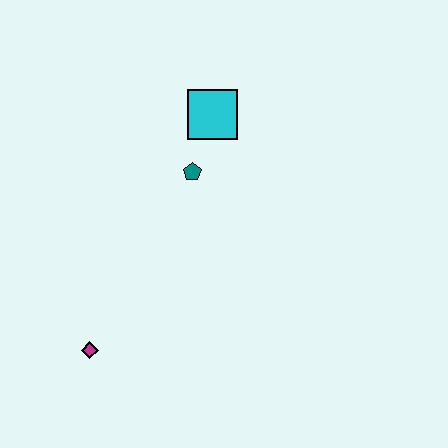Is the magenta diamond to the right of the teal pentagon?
No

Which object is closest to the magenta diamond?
The teal pentagon is closest to the magenta diamond.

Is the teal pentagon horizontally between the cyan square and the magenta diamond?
Yes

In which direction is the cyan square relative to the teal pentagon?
The cyan square is above the teal pentagon.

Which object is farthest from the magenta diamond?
The cyan square is farthest from the magenta diamond.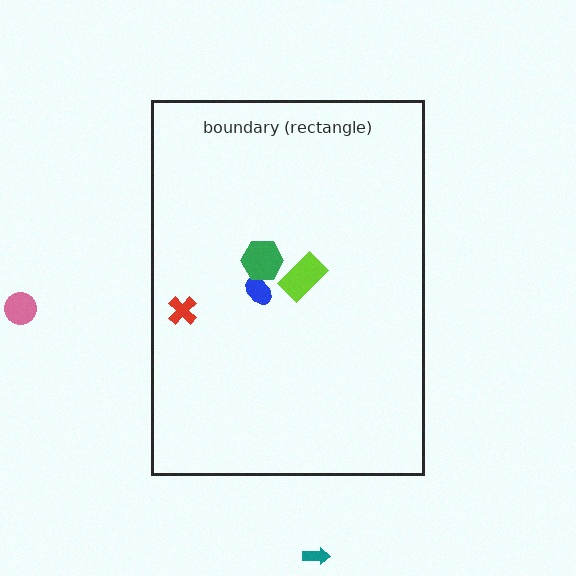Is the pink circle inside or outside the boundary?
Outside.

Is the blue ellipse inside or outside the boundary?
Inside.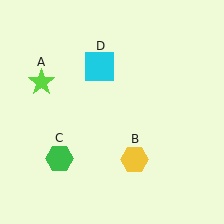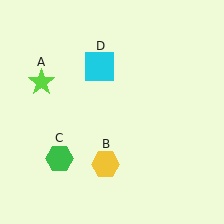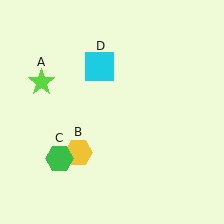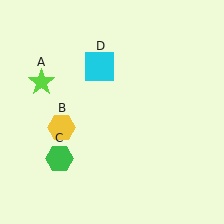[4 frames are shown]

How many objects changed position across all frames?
1 object changed position: yellow hexagon (object B).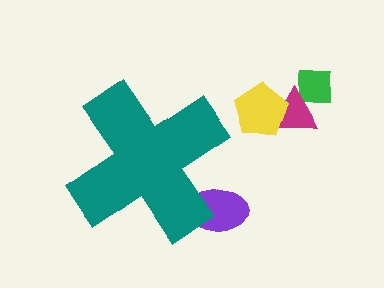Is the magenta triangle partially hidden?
No, the magenta triangle is fully visible.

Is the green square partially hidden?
No, the green square is fully visible.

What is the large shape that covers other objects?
A teal cross.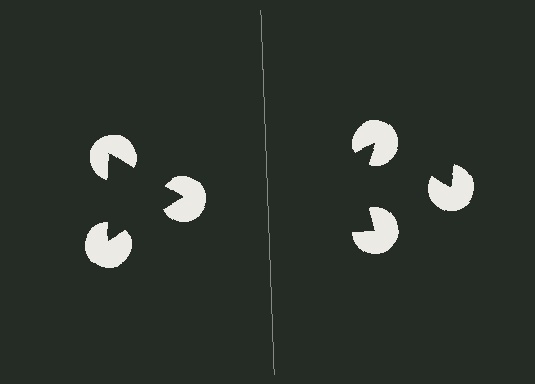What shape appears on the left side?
An illusory triangle.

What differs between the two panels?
The pac-man discs are positioned identically on both sides; only the wedge orientations differ. On the left they align to a triangle; on the right they are misaligned.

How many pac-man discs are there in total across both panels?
6 — 3 on each side.